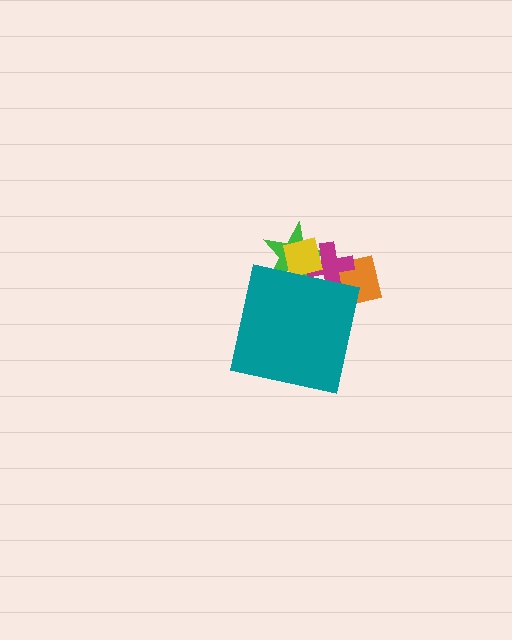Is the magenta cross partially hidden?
Yes, the magenta cross is partially hidden behind the teal square.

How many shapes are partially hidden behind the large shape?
4 shapes are partially hidden.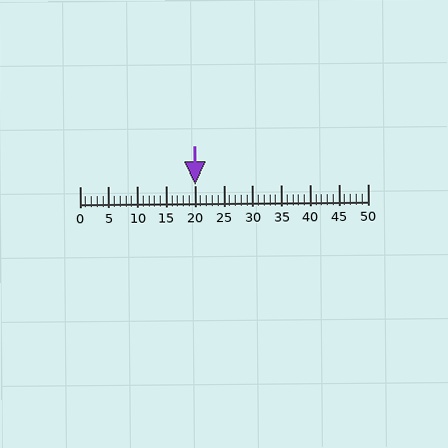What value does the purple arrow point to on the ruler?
The purple arrow points to approximately 20.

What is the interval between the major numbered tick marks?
The major tick marks are spaced 5 units apart.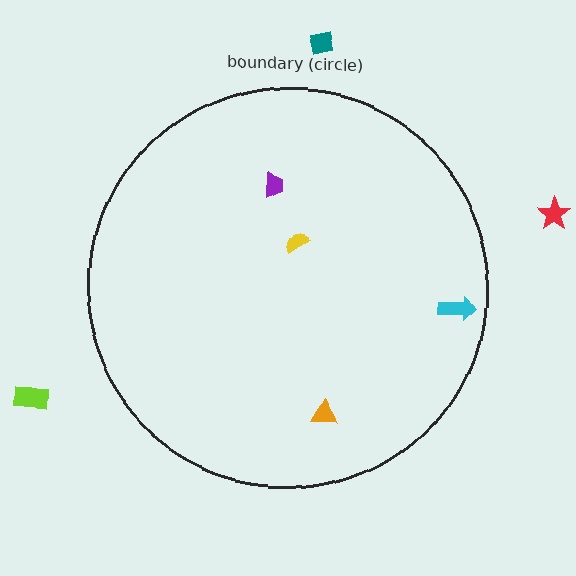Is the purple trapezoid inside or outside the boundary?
Inside.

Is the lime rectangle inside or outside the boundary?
Outside.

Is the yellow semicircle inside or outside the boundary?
Inside.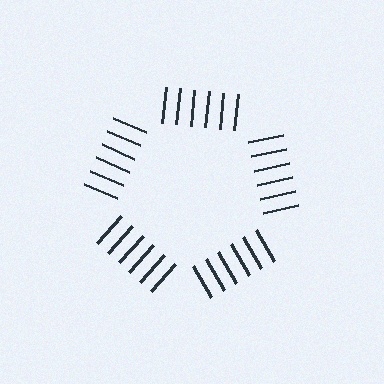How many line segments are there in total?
30 — 6 along each of the 5 edges.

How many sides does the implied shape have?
5 sides — the line-ends trace a pentagon.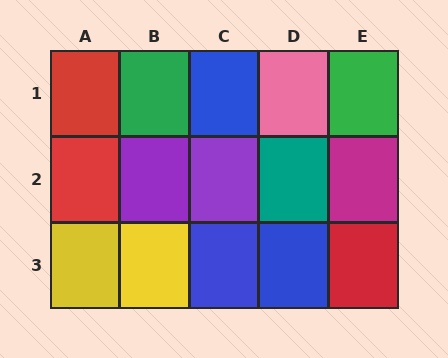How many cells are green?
2 cells are green.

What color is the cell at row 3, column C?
Blue.